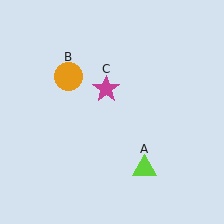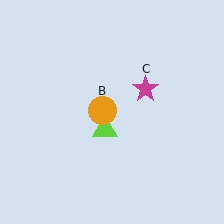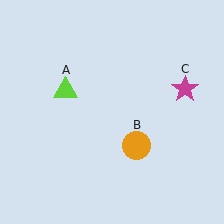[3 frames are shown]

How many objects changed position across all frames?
3 objects changed position: lime triangle (object A), orange circle (object B), magenta star (object C).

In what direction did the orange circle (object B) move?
The orange circle (object B) moved down and to the right.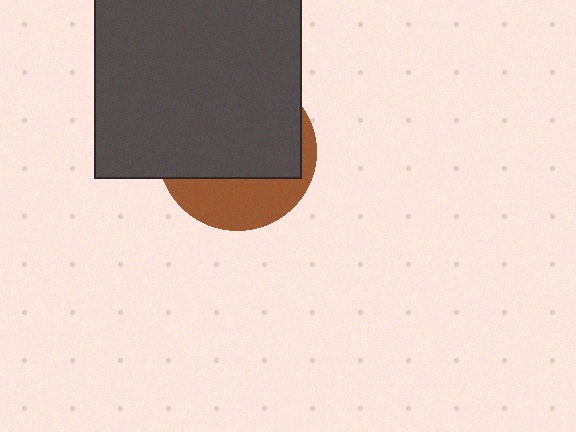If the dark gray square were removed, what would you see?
You would see the complete brown circle.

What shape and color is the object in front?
The object in front is a dark gray square.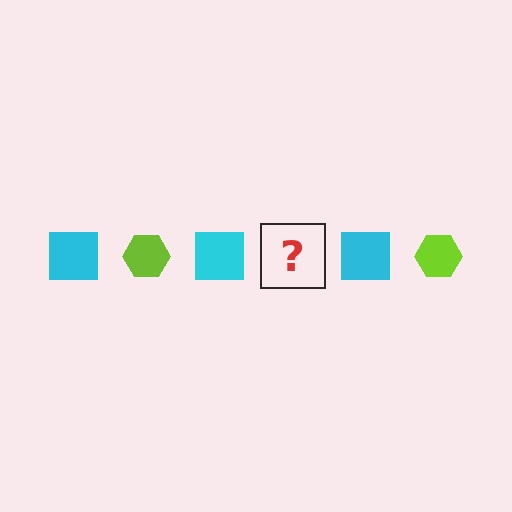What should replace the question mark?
The question mark should be replaced with a lime hexagon.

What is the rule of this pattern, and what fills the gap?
The rule is that the pattern alternates between cyan square and lime hexagon. The gap should be filled with a lime hexagon.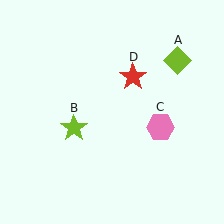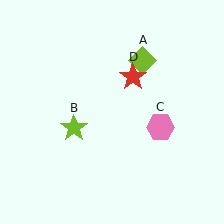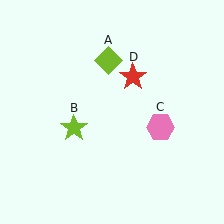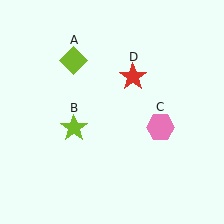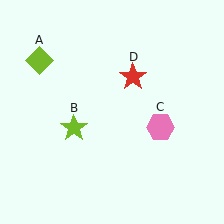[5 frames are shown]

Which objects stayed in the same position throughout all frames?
Lime star (object B) and pink hexagon (object C) and red star (object D) remained stationary.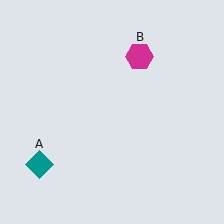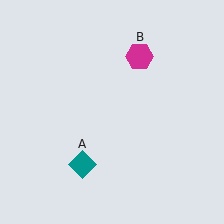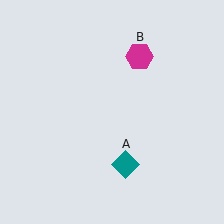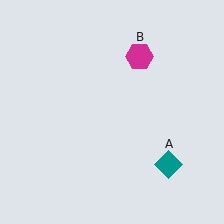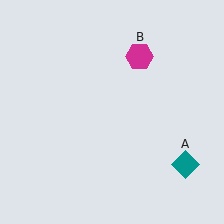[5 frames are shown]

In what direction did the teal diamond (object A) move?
The teal diamond (object A) moved right.